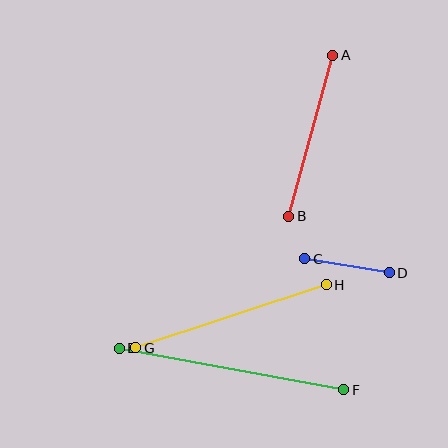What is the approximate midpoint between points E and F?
The midpoint is at approximately (231, 369) pixels.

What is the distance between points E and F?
The distance is approximately 228 pixels.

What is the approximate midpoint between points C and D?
The midpoint is at approximately (347, 266) pixels.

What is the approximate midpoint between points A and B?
The midpoint is at approximately (311, 136) pixels.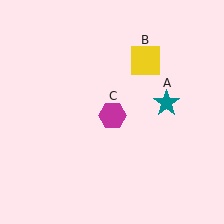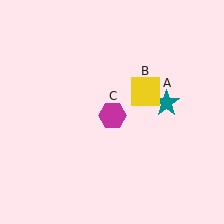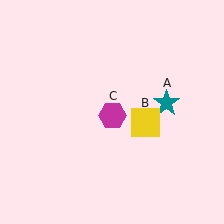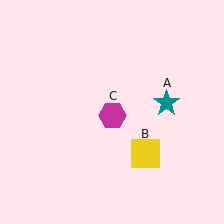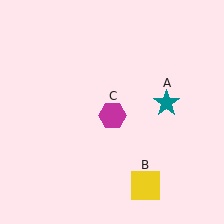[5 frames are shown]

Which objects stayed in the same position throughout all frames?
Teal star (object A) and magenta hexagon (object C) remained stationary.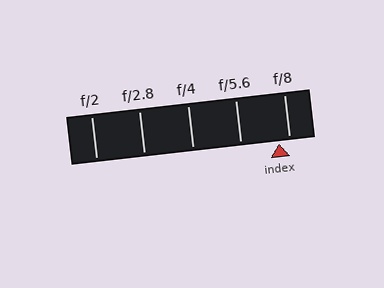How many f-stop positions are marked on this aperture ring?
There are 5 f-stop positions marked.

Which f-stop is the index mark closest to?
The index mark is closest to f/8.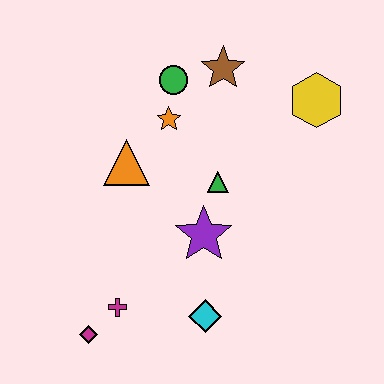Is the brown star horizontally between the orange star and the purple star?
No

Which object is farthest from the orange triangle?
The yellow hexagon is farthest from the orange triangle.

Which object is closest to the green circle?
The orange star is closest to the green circle.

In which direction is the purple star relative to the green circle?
The purple star is below the green circle.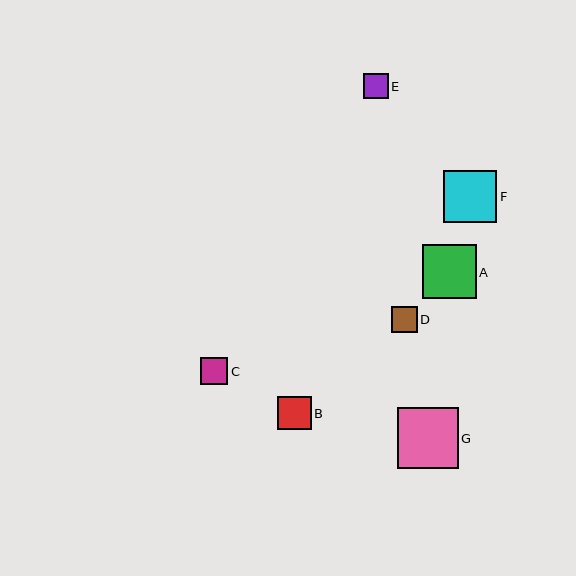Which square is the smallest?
Square E is the smallest with a size of approximately 24 pixels.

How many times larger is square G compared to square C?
Square G is approximately 2.3 times the size of square C.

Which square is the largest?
Square G is the largest with a size of approximately 61 pixels.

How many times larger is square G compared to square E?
Square G is approximately 2.5 times the size of square E.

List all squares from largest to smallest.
From largest to smallest: G, A, F, B, C, D, E.